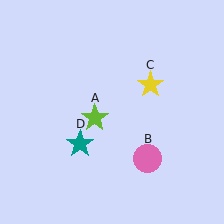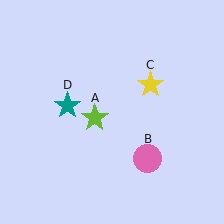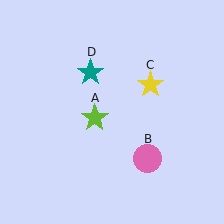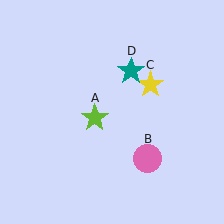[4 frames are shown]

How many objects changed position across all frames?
1 object changed position: teal star (object D).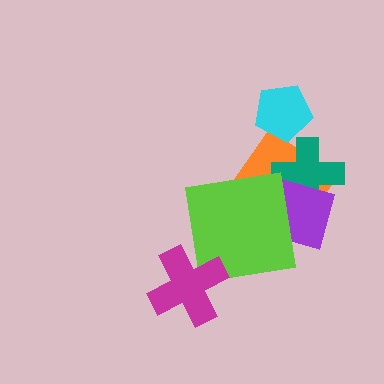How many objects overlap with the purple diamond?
3 objects overlap with the purple diamond.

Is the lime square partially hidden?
Yes, it is partially covered by another shape.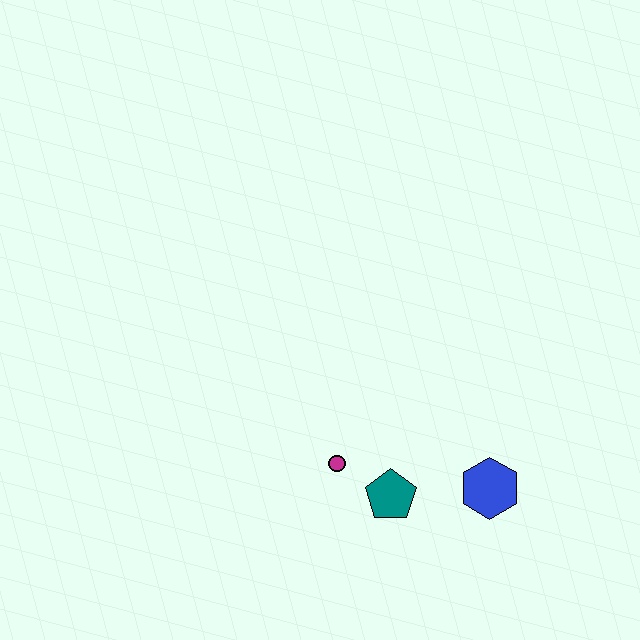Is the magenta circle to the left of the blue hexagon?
Yes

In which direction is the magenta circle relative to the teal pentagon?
The magenta circle is to the left of the teal pentagon.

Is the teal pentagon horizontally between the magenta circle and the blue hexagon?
Yes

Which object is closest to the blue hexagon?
The teal pentagon is closest to the blue hexagon.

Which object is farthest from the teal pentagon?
The blue hexagon is farthest from the teal pentagon.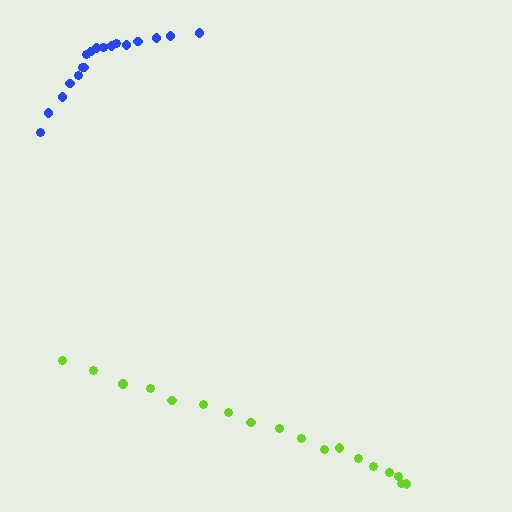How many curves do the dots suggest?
There are 2 distinct paths.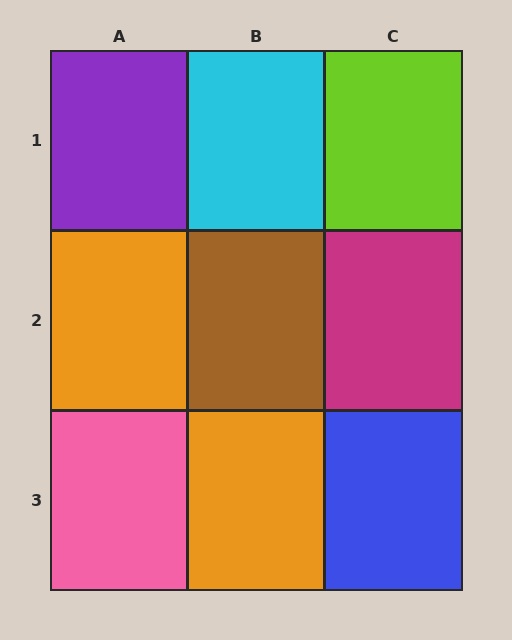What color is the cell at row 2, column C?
Magenta.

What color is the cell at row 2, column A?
Orange.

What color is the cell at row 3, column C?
Blue.